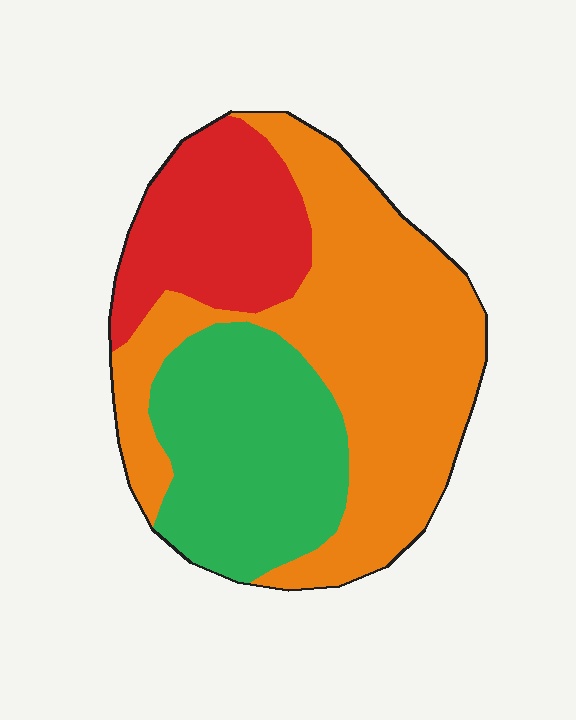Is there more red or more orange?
Orange.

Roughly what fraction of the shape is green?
Green covers about 30% of the shape.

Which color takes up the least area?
Red, at roughly 20%.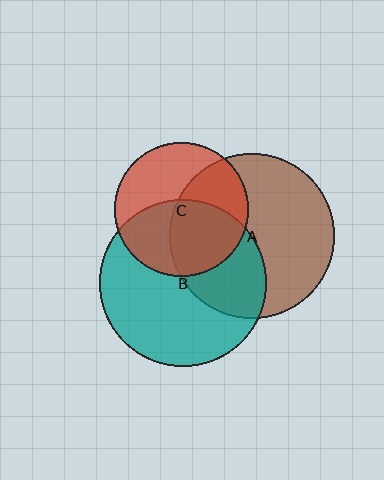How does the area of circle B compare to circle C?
Approximately 1.6 times.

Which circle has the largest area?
Circle B (teal).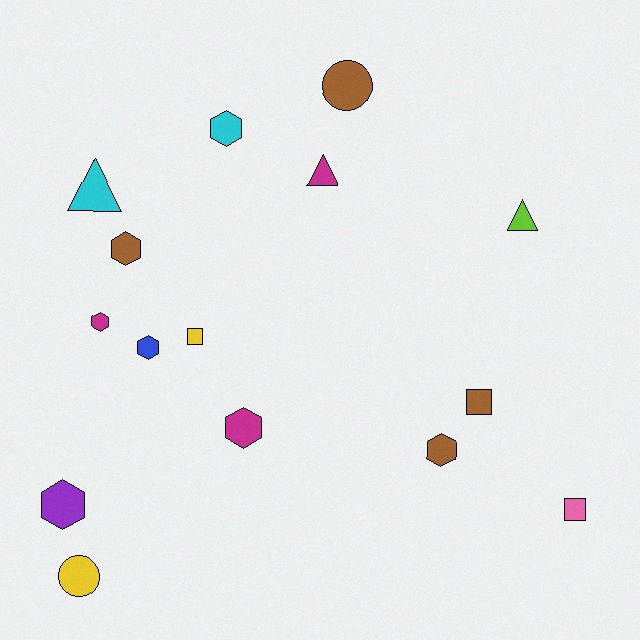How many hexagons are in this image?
There are 7 hexagons.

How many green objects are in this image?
There are no green objects.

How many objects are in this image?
There are 15 objects.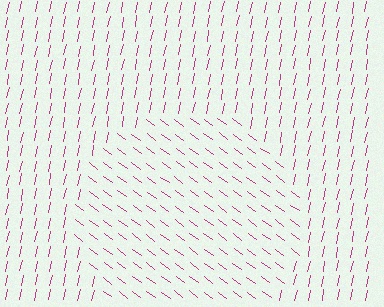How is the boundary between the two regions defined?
The boundary is defined purely by a change in line orientation (approximately 65 degrees difference). All lines are the same color and thickness.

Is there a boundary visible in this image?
Yes, there is a texture boundary formed by a change in line orientation.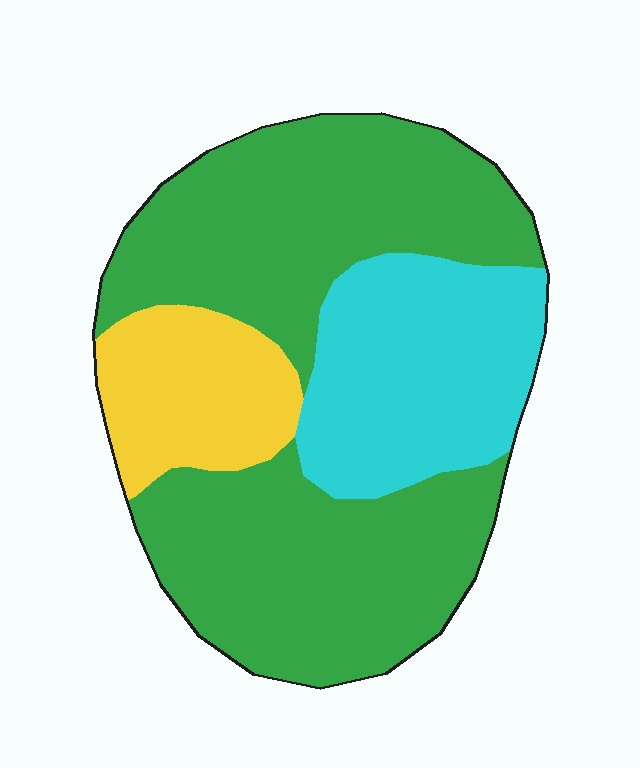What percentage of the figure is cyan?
Cyan takes up about one quarter (1/4) of the figure.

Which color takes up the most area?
Green, at roughly 60%.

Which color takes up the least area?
Yellow, at roughly 15%.